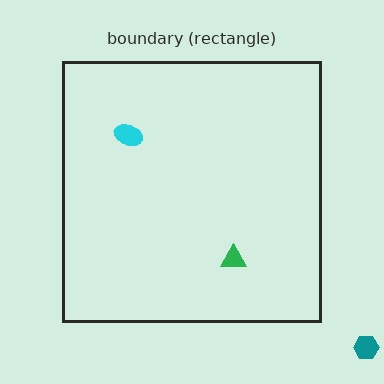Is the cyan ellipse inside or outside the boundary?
Inside.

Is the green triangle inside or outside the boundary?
Inside.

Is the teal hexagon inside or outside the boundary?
Outside.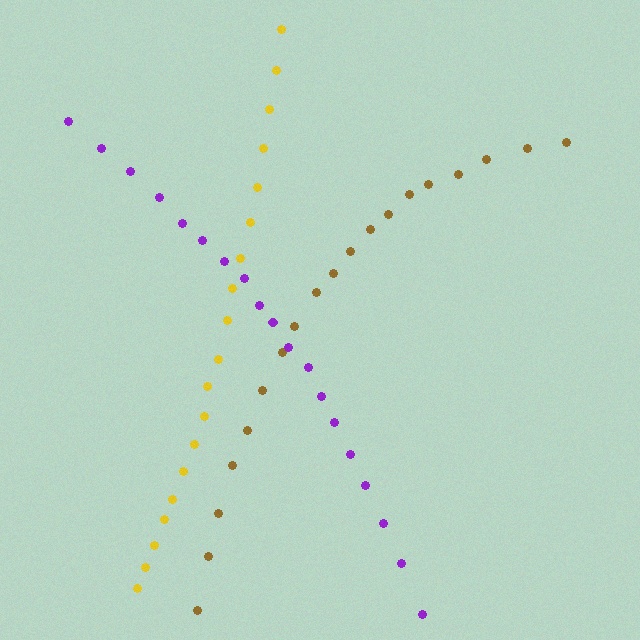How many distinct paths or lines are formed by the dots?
There are 3 distinct paths.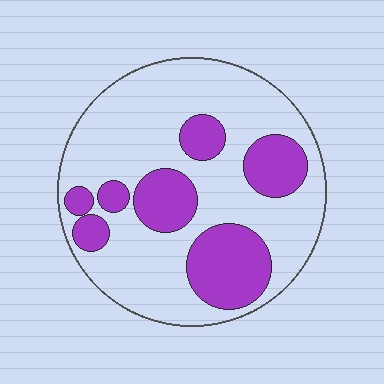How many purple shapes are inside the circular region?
7.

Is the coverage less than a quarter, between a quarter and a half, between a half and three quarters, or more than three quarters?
Between a quarter and a half.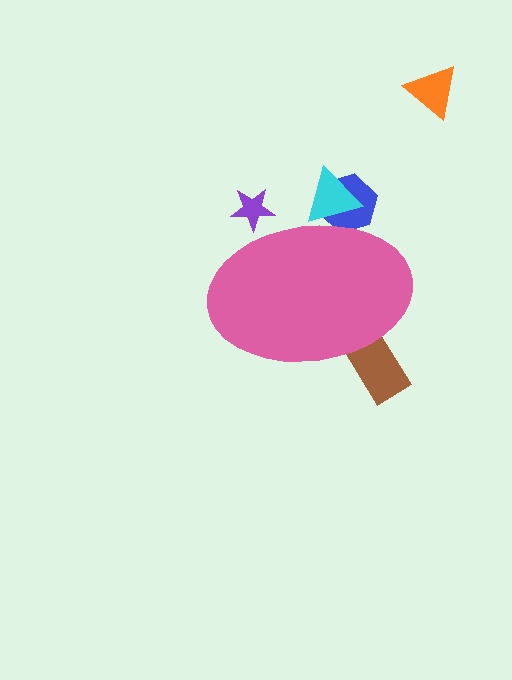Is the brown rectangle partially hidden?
Yes, the brown rectangle is partially hidden behind the pink ellipse.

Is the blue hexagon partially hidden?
Yes, the blue hexagon is partially hidden behind the pink ellipse.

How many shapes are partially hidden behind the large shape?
4 shapes are partially hidden.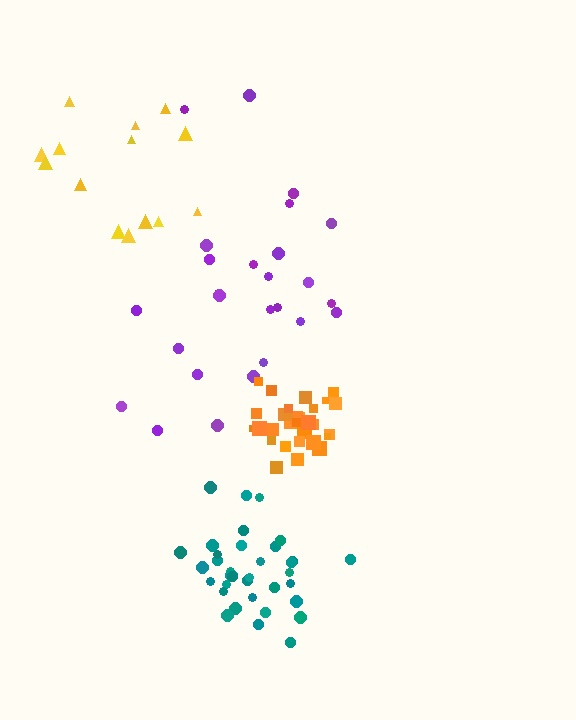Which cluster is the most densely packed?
Orange.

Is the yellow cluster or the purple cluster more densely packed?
Purple.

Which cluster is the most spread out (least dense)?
Yellow.